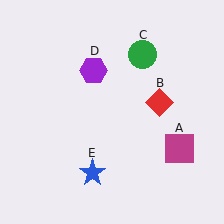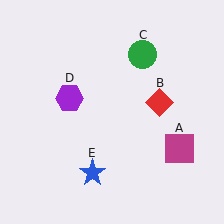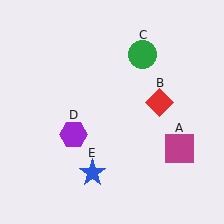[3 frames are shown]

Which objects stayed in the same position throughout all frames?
Magenta square (object A) and red diamond (object B) and green circle (object C) and blue star (object E) remained stationary.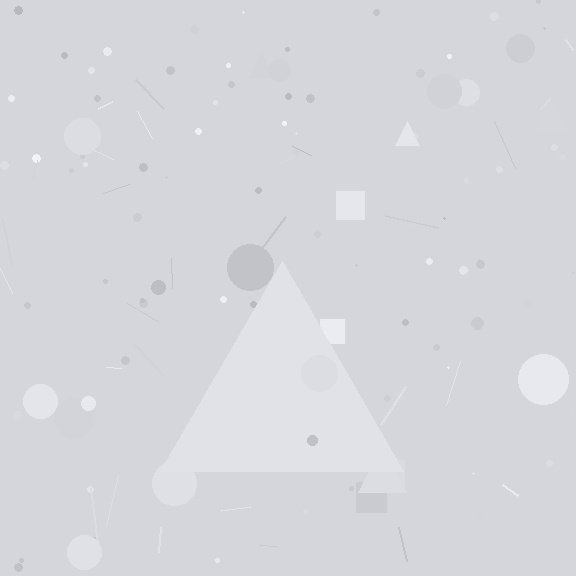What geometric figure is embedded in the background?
A triangle is embedded in the background.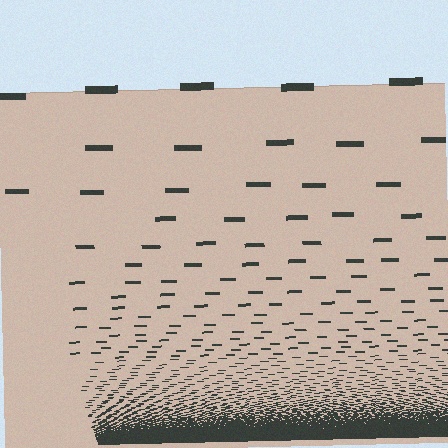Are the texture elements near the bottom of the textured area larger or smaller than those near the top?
Smaller. The gradient is inverted — elements near the bottom are smaller and denser.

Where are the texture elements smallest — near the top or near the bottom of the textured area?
Near the bottom.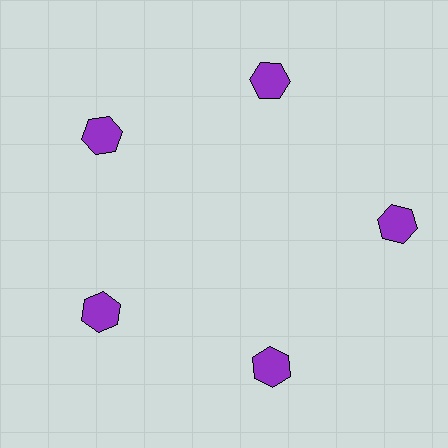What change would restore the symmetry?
The symmetry would be restored by moving it inward, back onto the ring so that all 5 hexagons sit at equal angles and equal distance from the center.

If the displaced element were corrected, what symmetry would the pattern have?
It would have 5-fold rotational symmetry — the pattern would map onto itself every 72 degrees.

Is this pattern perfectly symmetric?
No. The 5 purple hexagons are arranged in a ring, but one element near the 3 o'clock position is pushed outward from the center, breaking the 5-fold rotational symmetry.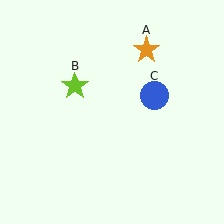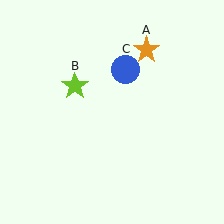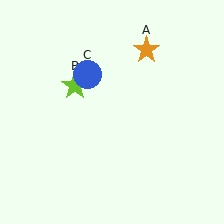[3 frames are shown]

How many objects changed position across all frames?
1 object changed position: blue circle (object C).